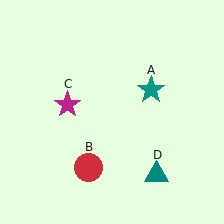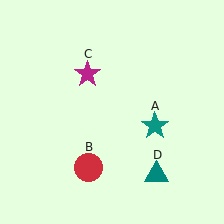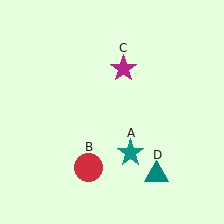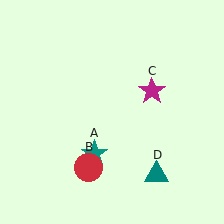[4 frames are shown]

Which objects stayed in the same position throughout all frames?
Red circle (object B) and teal triangle (object D) remained stationary.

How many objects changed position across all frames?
2 objects changed position: teal star (object A), magenta star (object C).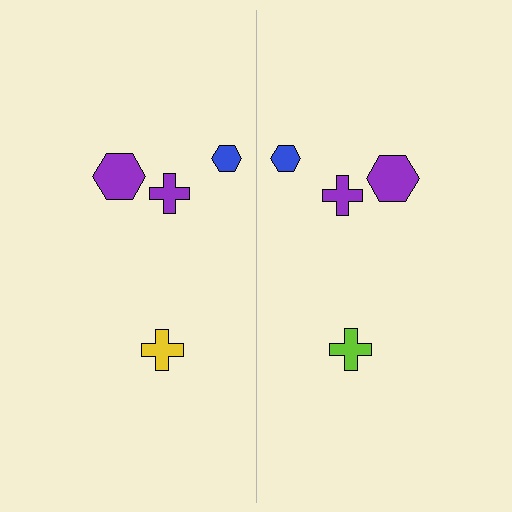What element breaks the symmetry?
The lime cross on the right side breaks the symmetry — its mirror counterpart is yellow.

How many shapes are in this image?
There are 8 shapes in this image.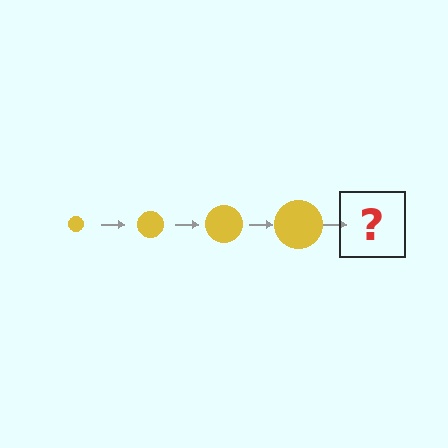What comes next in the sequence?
The next element should be a yellow circle, larger than the previous one.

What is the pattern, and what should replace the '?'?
The pattern is that the circle gets progressively larger each step. The '?' should be a yellow circle, larger than the previous one.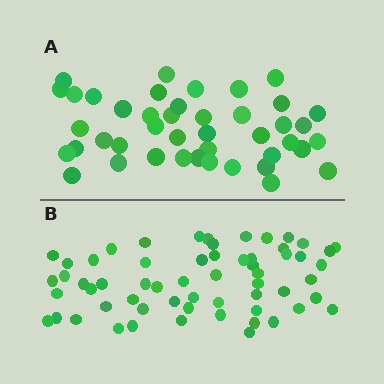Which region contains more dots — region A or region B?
Region B (the bottom region) has more dots.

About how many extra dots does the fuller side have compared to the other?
Region B has approximately 15 more dots than region A.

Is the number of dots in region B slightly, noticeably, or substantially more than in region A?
Region B has noticeably more, but not dramatically so. The ratio is roughly 1.4 to 1.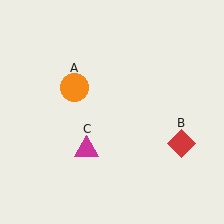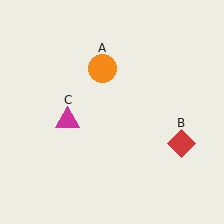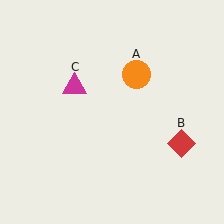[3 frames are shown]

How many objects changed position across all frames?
2 objects changed position: orange circle (object A), magenta triangle (object C).